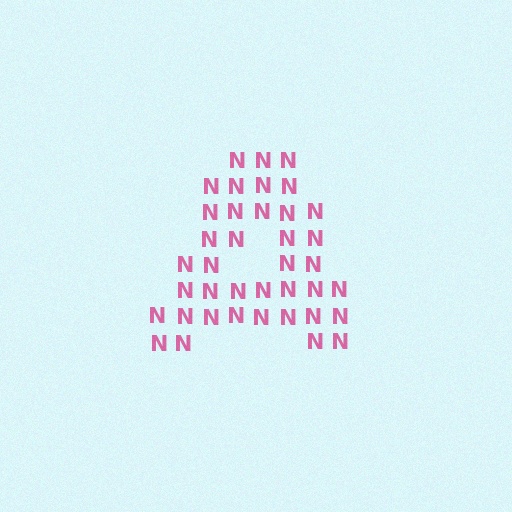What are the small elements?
The small elements are letter N's.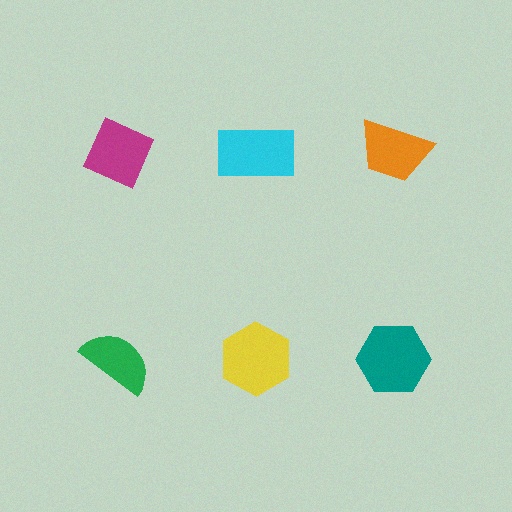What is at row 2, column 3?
A teal hexagon.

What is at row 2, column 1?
A green semicircle.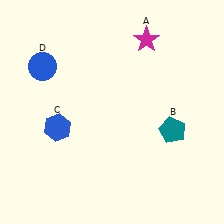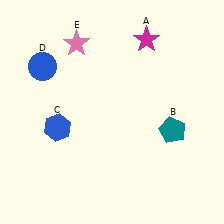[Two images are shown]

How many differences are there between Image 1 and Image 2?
There is 1 difference between the two images.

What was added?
A pink star (E) was added in Image 2.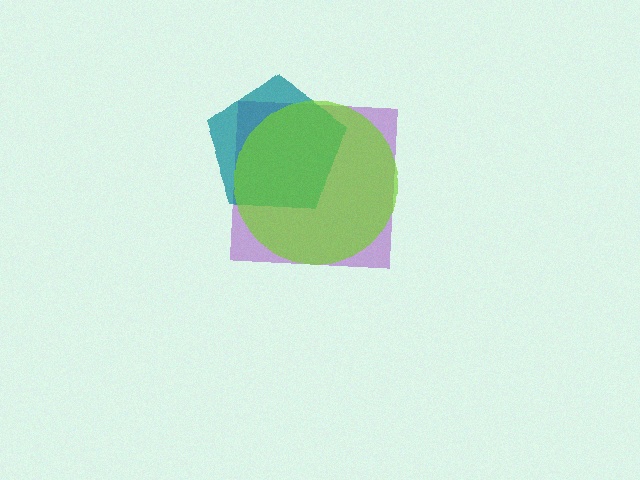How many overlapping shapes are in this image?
There are 3 overlapping shapes in the image.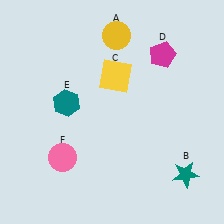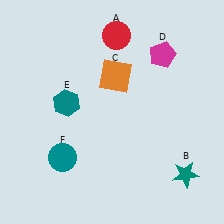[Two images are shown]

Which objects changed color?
A changed from yellow to red. C changed from yellow to orange. F changed from pink to teal.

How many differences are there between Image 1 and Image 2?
There are 3 differences between the two images.